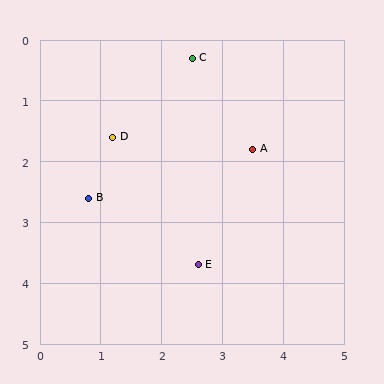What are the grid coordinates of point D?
Point D is at approximately (1.2, 1.6).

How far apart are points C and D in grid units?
Points C and D are about 1.8 grid units apart.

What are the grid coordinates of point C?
Point C is at approximately (2.5, 0.3).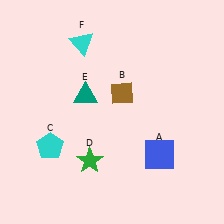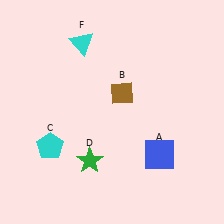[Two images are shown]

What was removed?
The teal triangle (E) was removed in Image 2.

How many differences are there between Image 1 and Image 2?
There is 1 difference between the two images.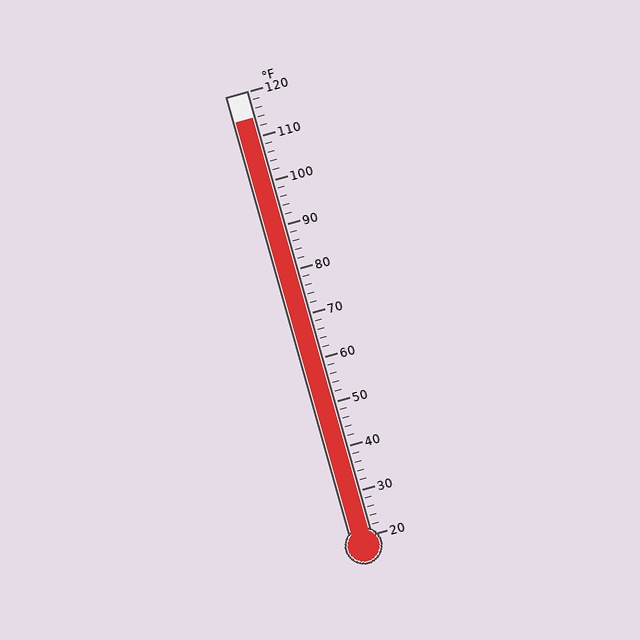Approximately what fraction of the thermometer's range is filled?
The thermometer is filled to approximately 95% of its range.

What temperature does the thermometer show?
The thermometer shows approximately 114°F.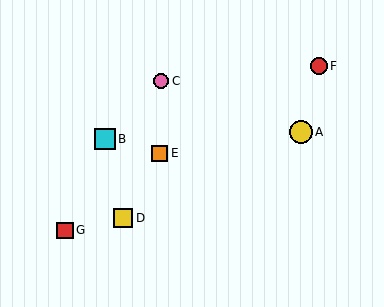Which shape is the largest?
The yellow circle (labeled A) is the largest.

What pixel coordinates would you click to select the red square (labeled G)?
Click at (65, 230) to select the red square G.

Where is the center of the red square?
The center of the red square is at (65, 230).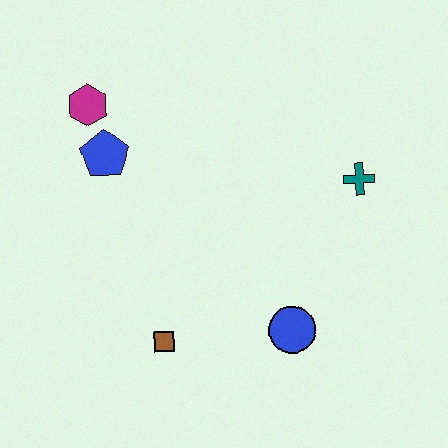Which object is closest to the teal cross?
The blue circle is closest to the teal cross.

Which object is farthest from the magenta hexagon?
The blue circle is farthest from the magenta hexagon.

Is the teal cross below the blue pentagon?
Yes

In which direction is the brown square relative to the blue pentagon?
The brown square is below the blue pentagon.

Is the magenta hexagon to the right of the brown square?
No